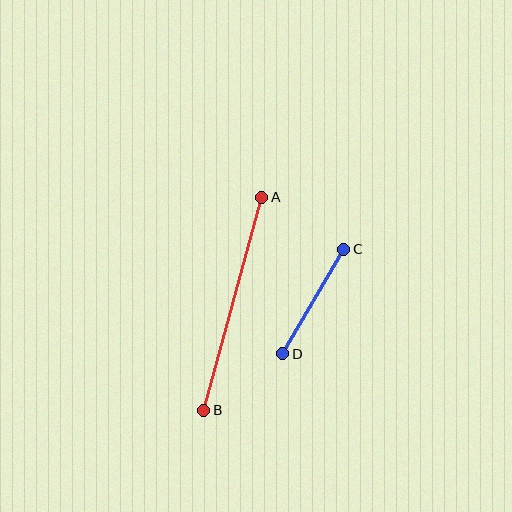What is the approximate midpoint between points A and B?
The midpoint is at approximately (233, 304) pixels.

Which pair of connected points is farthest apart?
Points A and B are farthest apart.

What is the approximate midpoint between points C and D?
The midpoint is at approximately (313, 301) pixels.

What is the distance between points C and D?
The distance is approximately 121 pixels.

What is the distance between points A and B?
The distance is approximately 221 pixels.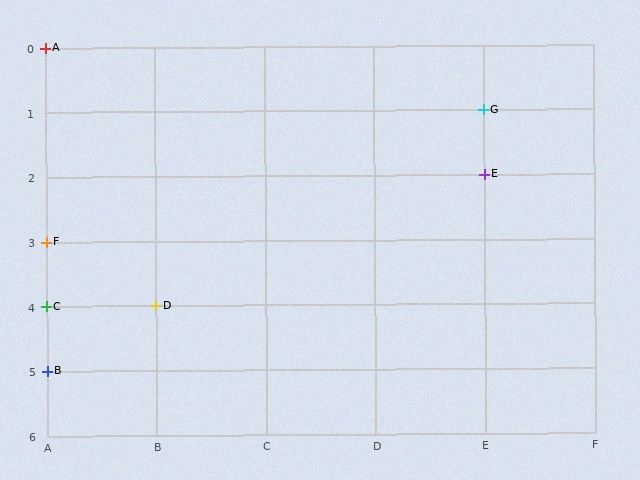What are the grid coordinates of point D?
Point D is at grid coordinates (B, 4).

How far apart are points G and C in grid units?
Points G and C are 4 columns and 3 rows apart (about 5.0 grid units diagonally).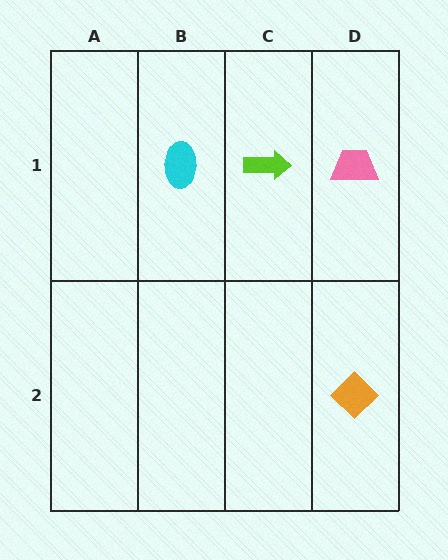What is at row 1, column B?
A cyan ellipse.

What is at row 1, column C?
A lime arrow.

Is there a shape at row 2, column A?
No, that cell is empty.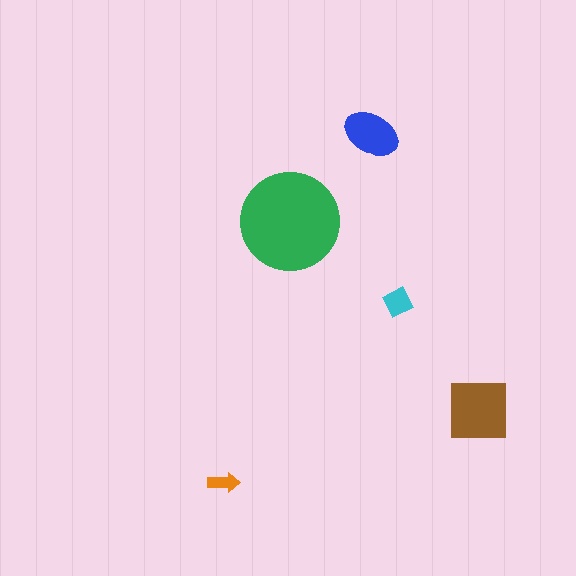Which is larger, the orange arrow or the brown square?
The brown square.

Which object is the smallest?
The orange arrow.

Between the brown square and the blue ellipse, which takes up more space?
The brown square.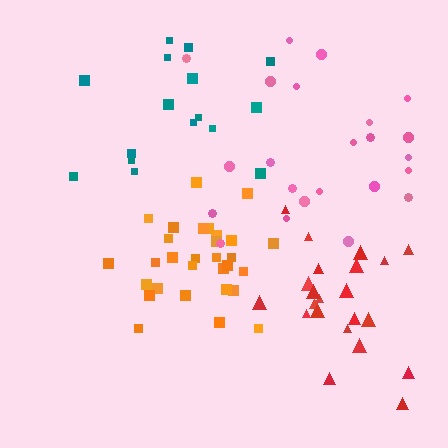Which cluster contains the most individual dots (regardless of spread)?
Orange (30).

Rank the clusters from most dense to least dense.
orange, red, teal, pink.